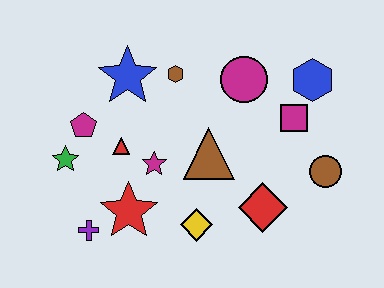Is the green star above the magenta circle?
No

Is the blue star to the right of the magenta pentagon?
Yes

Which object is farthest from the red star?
The blue hexagon is farthest from the red star.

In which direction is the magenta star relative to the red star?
The magenta star is above the red star.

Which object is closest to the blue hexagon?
The magenta square is closest to the blue hexagon.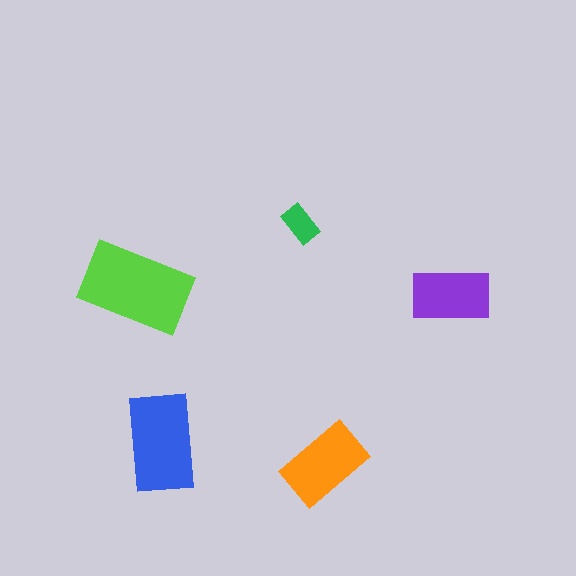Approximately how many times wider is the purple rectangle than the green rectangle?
About 2 times wider.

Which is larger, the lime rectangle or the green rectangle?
The lime one.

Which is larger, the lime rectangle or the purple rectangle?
The lime one.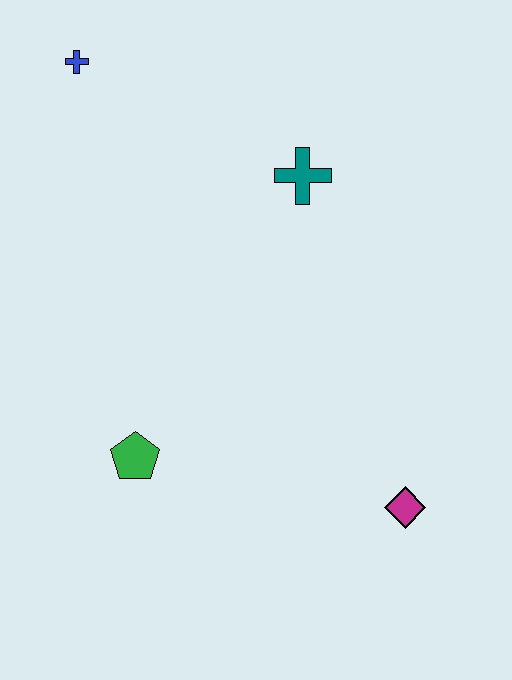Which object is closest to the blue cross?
The teal cross is closest to the blue cross.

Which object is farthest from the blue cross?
The magenta diamond is farthest from the blue cross.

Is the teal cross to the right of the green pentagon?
Yes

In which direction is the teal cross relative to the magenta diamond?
The teal cross is above the magenta diamond.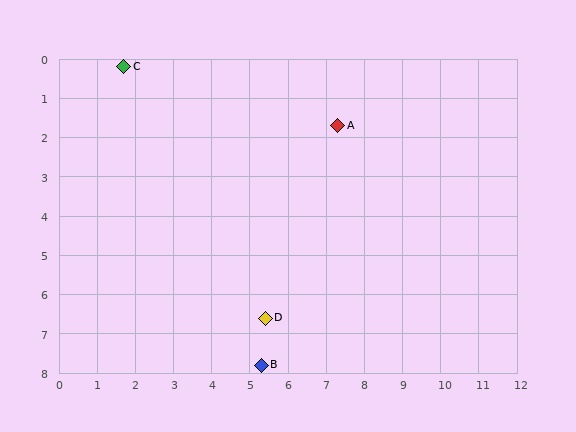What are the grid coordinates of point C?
Point C is at approximately (1.7, 0.2).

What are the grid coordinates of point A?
Point A is at approximately (7.3, 1.7).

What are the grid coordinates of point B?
Point B is at approximately (5.3, 7.8).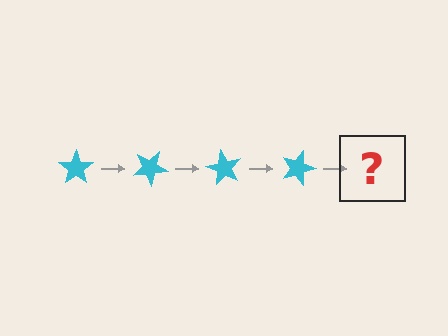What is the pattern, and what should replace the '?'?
The pattern is that the star rotates 30 degrees each step. The '?' should be a cyan star rotated 120 degrees.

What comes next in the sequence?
The next element should be a cyan star rotated 120 degrees.